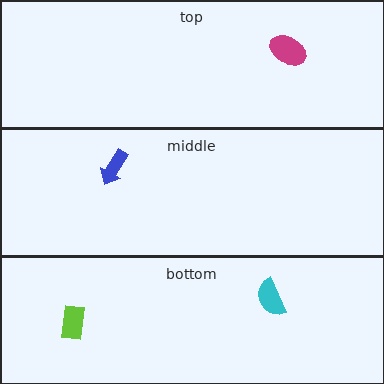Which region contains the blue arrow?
The middle region.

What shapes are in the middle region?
The blue arrow.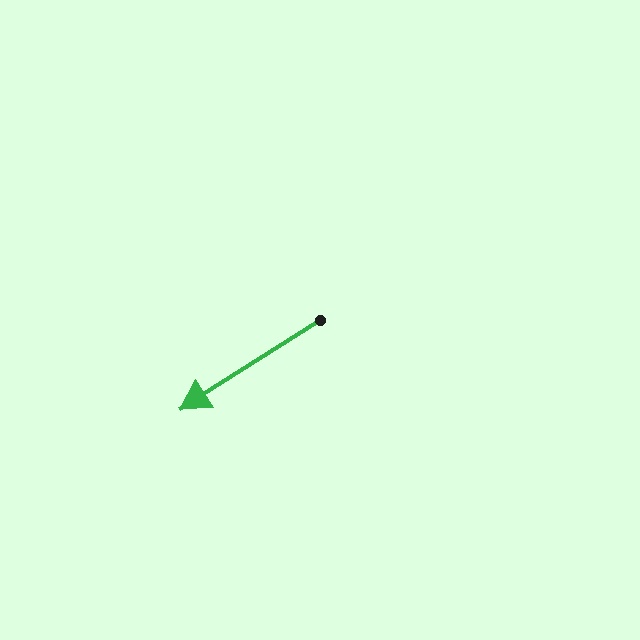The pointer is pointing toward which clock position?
Roughly 8 o'clock.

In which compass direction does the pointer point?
Southwest.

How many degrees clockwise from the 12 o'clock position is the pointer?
Approximately 238 degrees.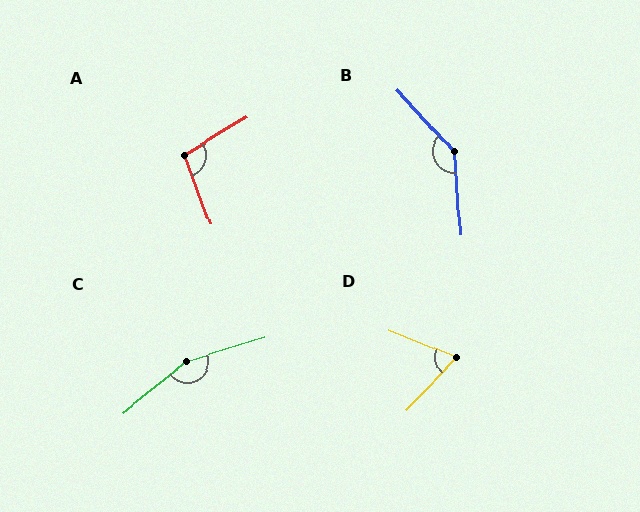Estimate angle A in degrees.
Approximately 101 degrees.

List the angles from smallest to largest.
D (68°), A (101°), B (142°), C (158°).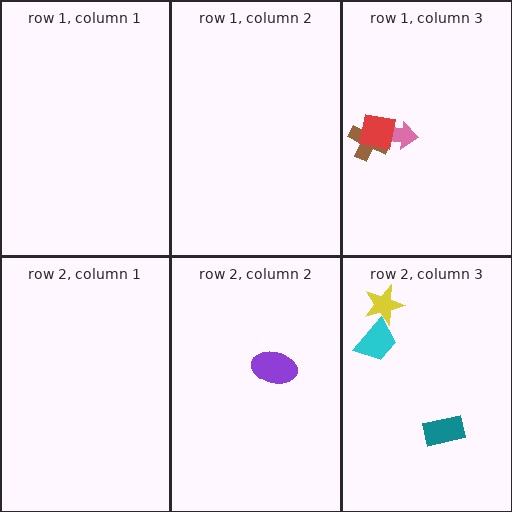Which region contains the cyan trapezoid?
The row 2, column 3 region.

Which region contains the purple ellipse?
The row 2, column 2 region.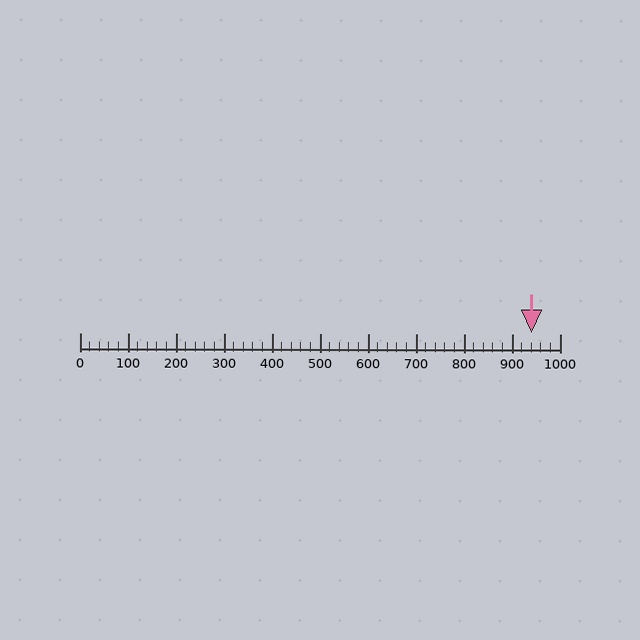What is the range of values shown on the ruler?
The ruler shows values from 0 to 1000.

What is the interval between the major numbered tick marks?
The major tick marks are spaced 100 units apart.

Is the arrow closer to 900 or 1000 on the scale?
The arrow is closer to 900.